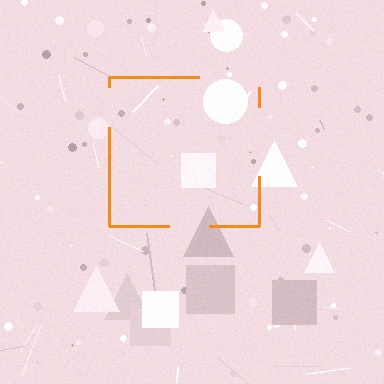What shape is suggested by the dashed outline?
The dashed outline suggests a square.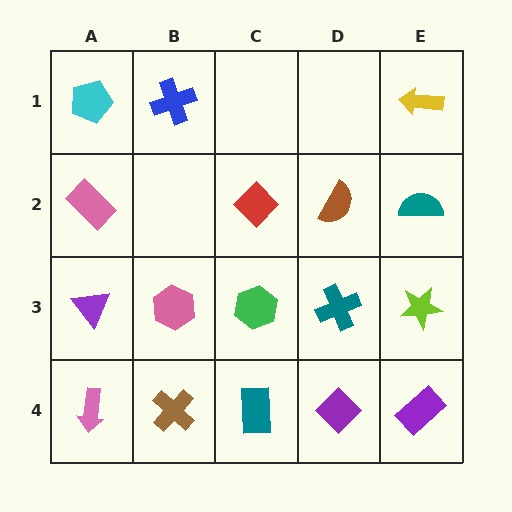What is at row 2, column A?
A pink rectangle.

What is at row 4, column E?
A purple rectangle.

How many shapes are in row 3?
5 shapes.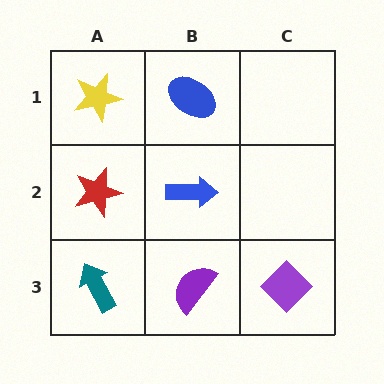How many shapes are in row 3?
3 shapes.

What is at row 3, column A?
A teal arrow.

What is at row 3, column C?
A purple diamond.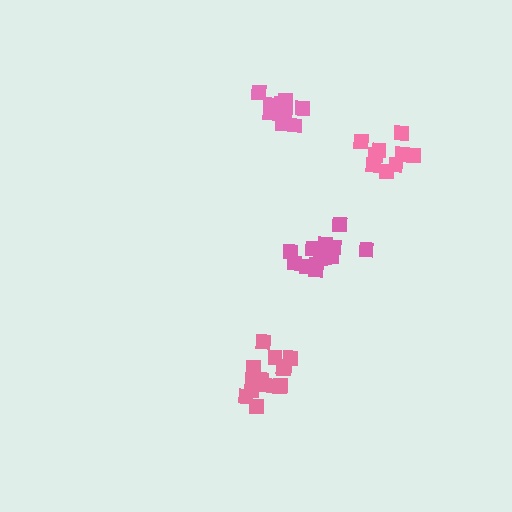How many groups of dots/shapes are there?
There are 4 groups.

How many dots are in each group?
Group 1: 13 dots, Group 2: 10 dots, Group 3: 9 dots, Group 4: 14 dots (46 total).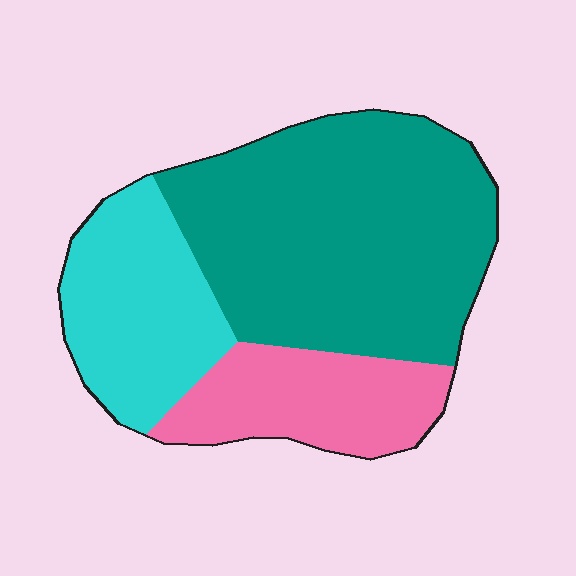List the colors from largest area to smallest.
From largest to smallest: teal, cyan, pink.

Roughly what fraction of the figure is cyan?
Cyan covers around 25% of the figure.